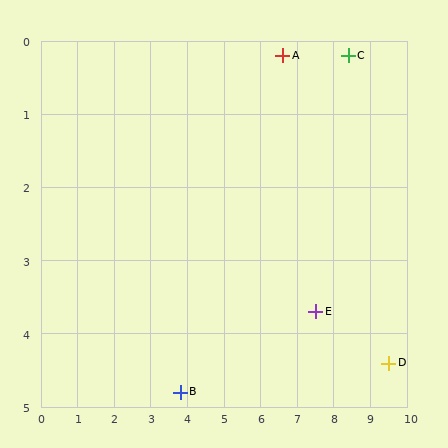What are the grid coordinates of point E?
Point E is at approximately (7.5, 3.7).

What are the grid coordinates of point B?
Point B is at approximately (3.8, 4.8).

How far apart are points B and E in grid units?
Points B and E are about 3.9 grid units apart.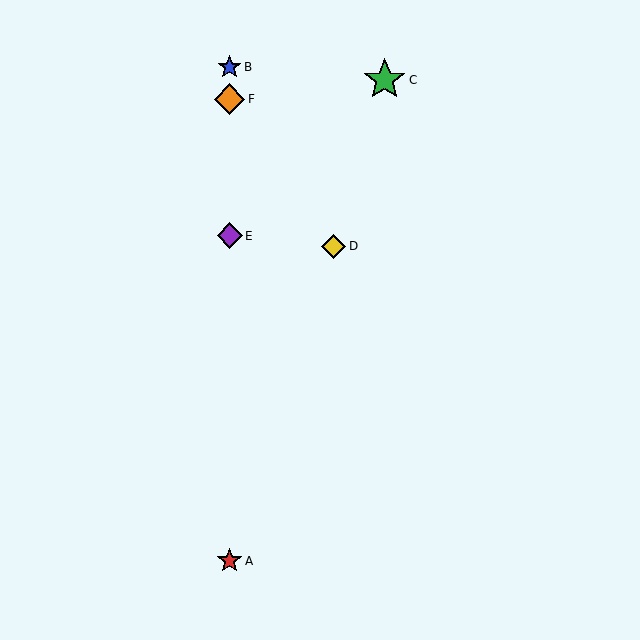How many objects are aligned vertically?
4 objects (A, B, E, F) are aligned vertically.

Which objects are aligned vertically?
Objects A, B, E, F are aligned vertically.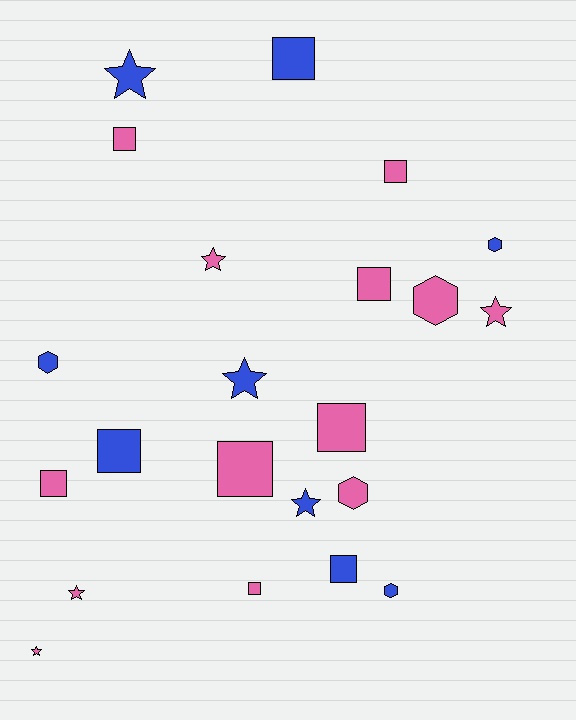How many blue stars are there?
There are 3 blue stars.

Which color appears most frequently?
Pink, with 13 objects.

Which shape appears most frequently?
Square, with 10 objects.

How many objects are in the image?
There are 22 objects.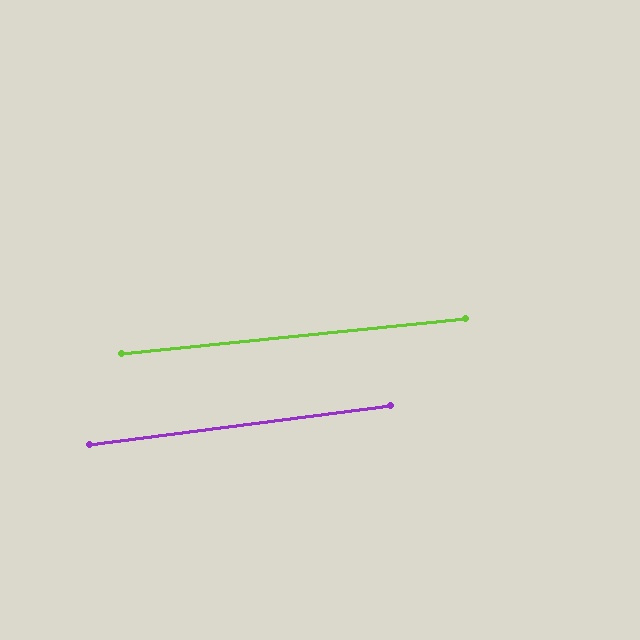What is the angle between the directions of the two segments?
Approximately 2 degrees.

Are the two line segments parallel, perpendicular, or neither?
Parallel — their directions differ by only 1.7°.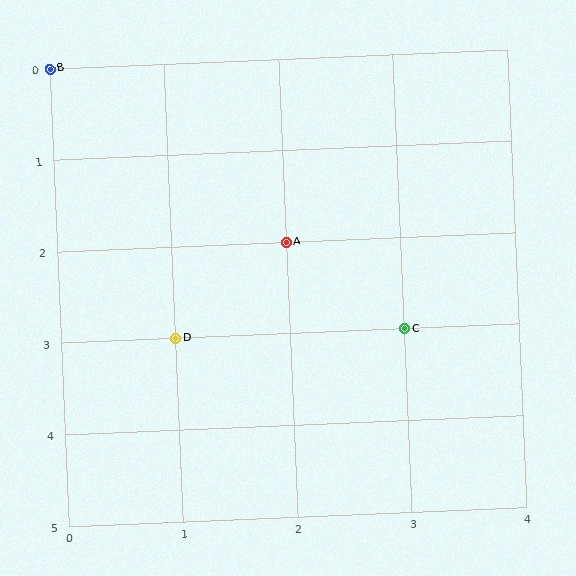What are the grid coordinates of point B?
Point B is at grid coordinates (0, 0).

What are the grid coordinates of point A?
Point A is at grid coordinates (2, 2).